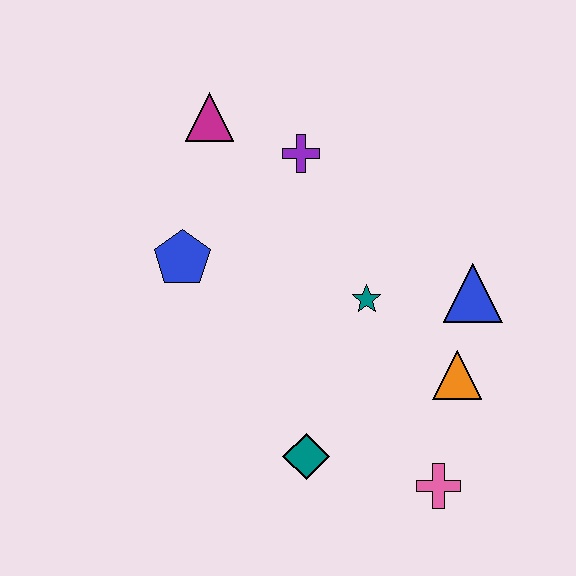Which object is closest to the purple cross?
The magenta triangle is closest to the purple cross.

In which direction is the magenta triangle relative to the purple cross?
The magenta triangle is to the left of the purple cross.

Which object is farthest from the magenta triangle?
The pink cross is farthest from the magenta triangle.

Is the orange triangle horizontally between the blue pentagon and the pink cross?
No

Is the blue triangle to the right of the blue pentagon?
Yes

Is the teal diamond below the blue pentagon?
Yes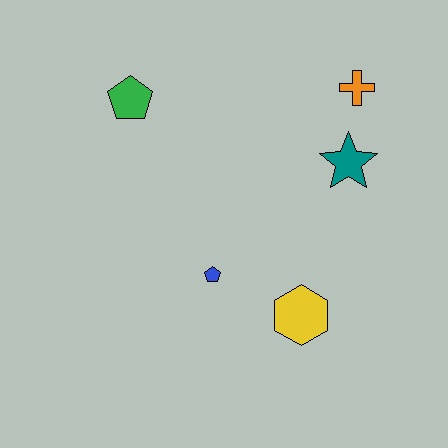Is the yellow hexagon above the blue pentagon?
No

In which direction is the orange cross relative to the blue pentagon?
The orange cross is above the blue pentagon.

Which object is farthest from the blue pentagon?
The orange cross is farthest from the blue pentagon.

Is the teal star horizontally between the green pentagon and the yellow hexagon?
No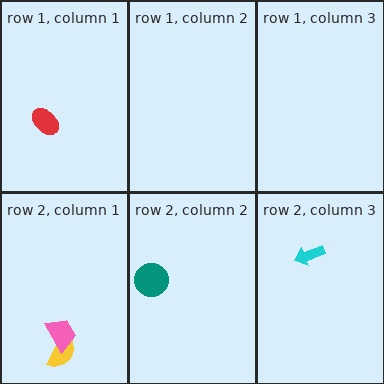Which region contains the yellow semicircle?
The row 2, column 1 region.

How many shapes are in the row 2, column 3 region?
1.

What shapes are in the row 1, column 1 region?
The red ellipse.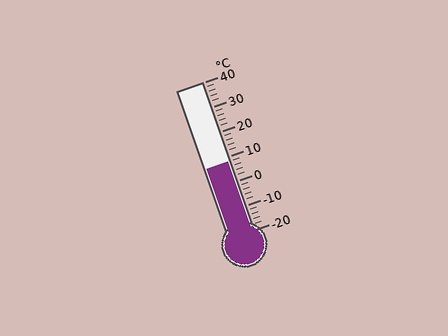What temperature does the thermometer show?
The thermometer shows approximately 8°C.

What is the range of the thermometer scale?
The thermometer scale ranges from -20°C to 40°C.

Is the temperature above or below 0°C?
The temperature is above 0°C.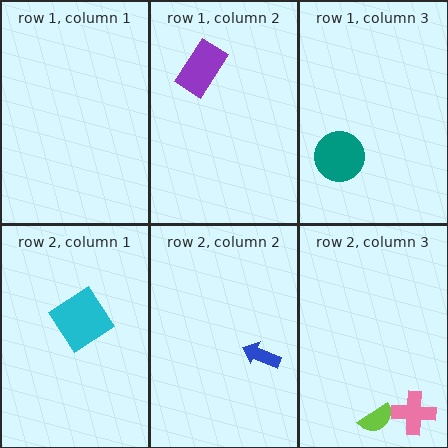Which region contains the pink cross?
The row 2, column 3 region.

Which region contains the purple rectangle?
The row 1, column 2 region.